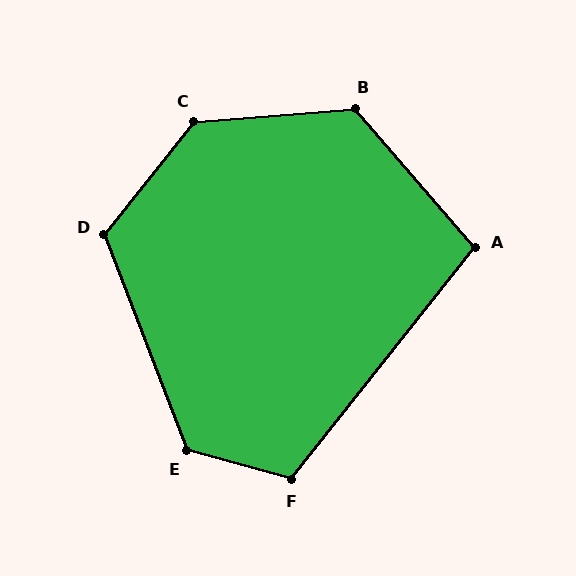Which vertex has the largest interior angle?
C, at approximately 133 degrees.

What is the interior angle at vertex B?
Approximately 126 degrees (obtuse).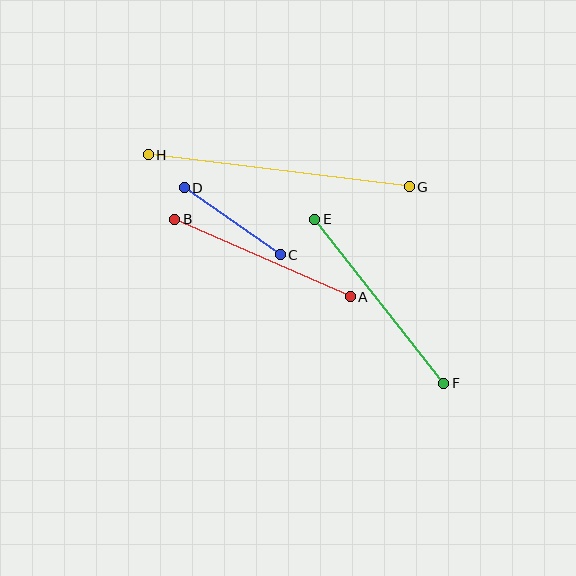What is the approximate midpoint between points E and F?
The midpoint is at approximately (379, 301) pixels.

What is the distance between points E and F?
The distance is approximately 209 pixels.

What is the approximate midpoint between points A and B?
The midpoint is at approximately (263, 258) pixels.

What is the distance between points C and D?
The distance is approximately 117 pixels.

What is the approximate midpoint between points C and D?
The midpoint is at approximately (232, 221) pixels.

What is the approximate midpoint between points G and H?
The midpoint is at approximately (279, 171) pixels.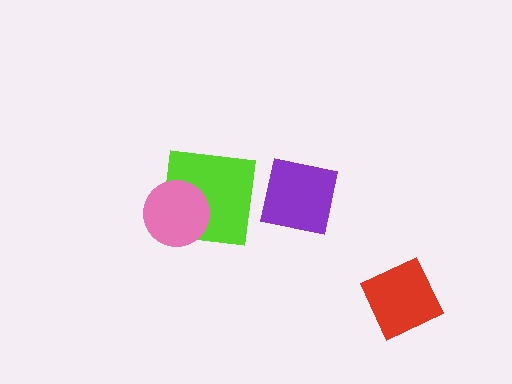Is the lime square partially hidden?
Yes, it is partially covered by another shape.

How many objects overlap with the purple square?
0 objects overlap with the purple square.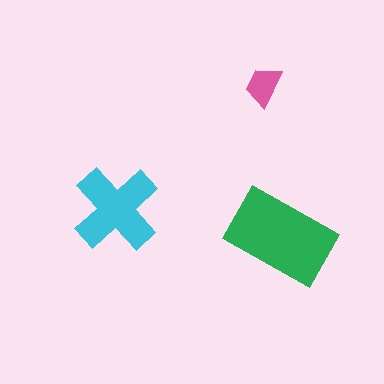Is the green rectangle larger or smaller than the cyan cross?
Larger.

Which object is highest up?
The pink trapezoid is topmost.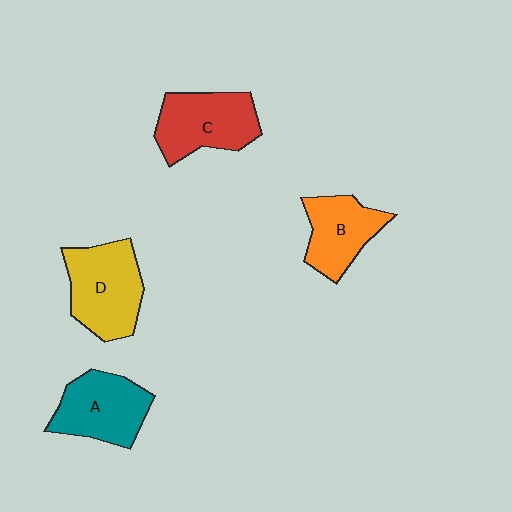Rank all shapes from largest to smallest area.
From largest to smallest: D (yellow), C (red), A (teal), B (orange).